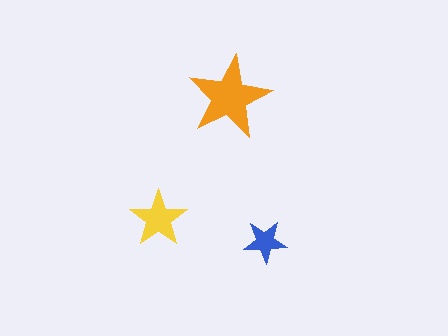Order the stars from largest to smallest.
the orange one, the yellow one, the blue one.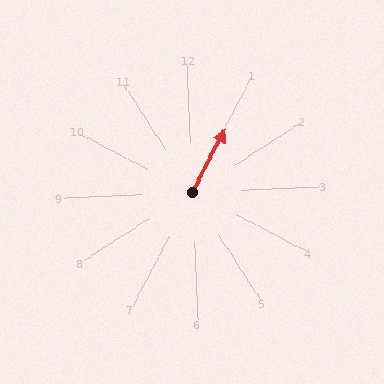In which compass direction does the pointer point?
Northeast.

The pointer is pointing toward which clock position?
Roughly 1 o'clock.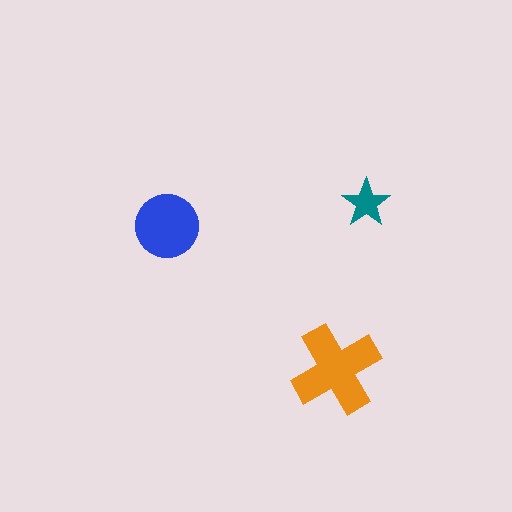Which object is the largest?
The orange cross.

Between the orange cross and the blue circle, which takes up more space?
The orange cross.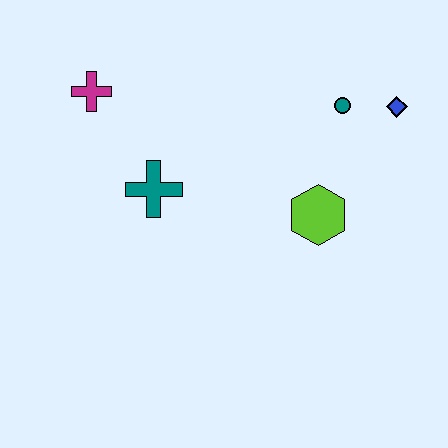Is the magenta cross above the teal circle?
Yes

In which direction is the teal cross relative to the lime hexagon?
The teal cross is to the left of the lime hexagon.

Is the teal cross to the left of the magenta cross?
No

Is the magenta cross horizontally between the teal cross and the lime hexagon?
No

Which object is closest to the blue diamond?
The teal circle is closest to the blue diamond.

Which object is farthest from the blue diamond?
The magenta cross is farthest from the blue diamond.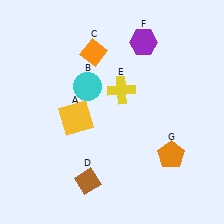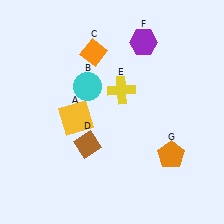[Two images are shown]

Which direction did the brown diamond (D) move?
The brown diamond (D) moved up.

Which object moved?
The brown diamond (D) moved up.